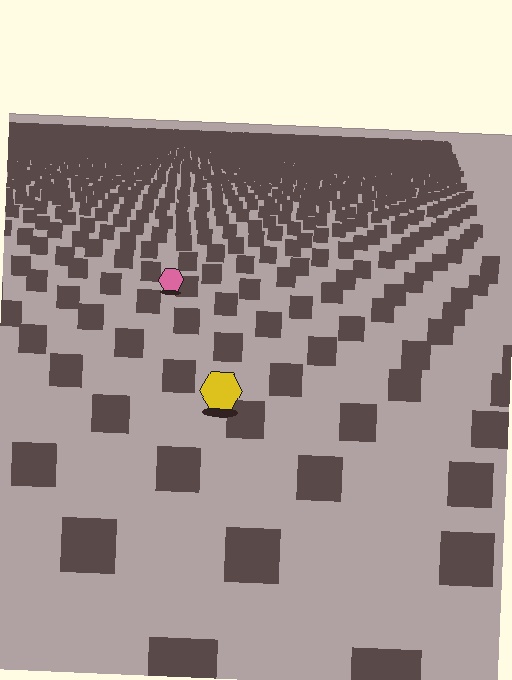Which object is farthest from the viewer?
The pink hexagon is farthest from the viewer. It appears smaller and the ground texture around it is denser.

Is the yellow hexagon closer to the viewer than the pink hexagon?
Yes. The yellow hexagon is closer — you can tell from the texture gradient: the ground texture is coarser near it.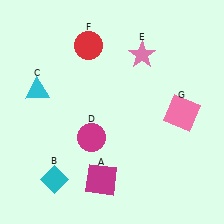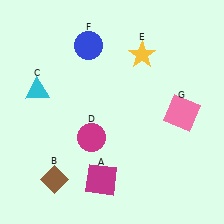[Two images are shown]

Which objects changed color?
B changed from cyan to brown. E changed from pink to yellow. F changed from red to blue.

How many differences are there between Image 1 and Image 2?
There are 3 differences between the two images.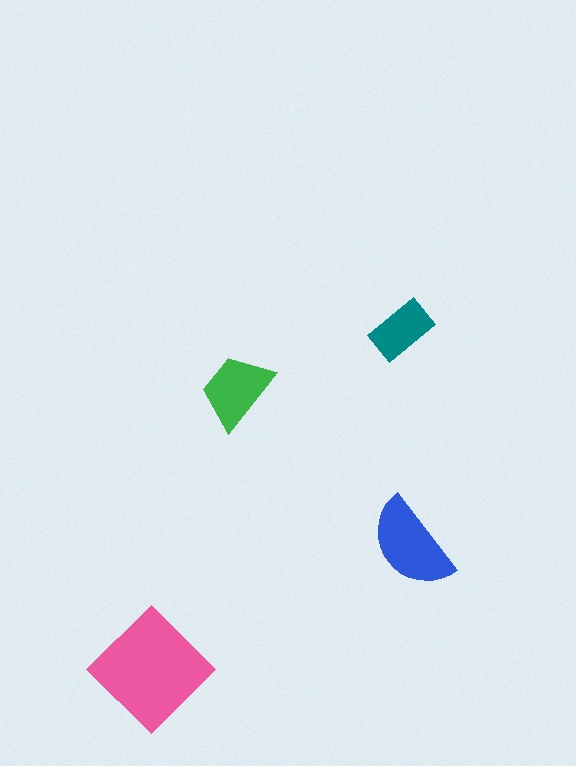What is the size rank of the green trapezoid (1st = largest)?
3rd.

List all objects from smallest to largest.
The teal rectangle, the green trapezoid, the blue semicircle, the pink diamond.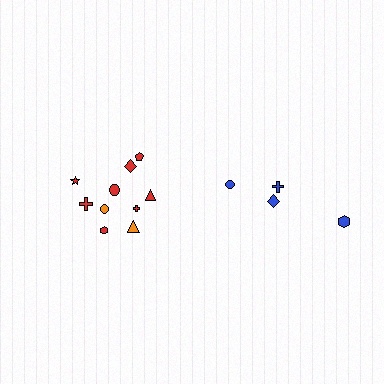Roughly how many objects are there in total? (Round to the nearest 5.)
Roughly 15 objects in total.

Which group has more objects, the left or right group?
The left group.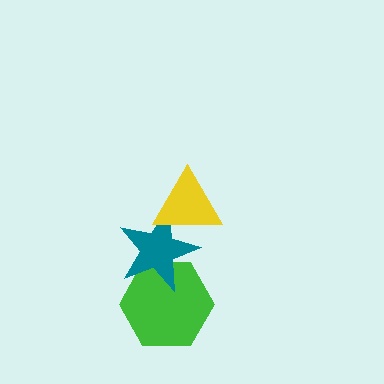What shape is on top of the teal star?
The yellow triangle is on top of the teal star.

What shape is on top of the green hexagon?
The teal star is on top of the green hexagon.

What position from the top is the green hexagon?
The green hexagon is 3rd from the top.